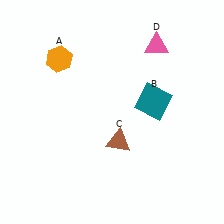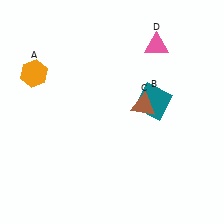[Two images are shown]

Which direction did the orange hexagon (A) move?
The orange hexagon (A) moved left.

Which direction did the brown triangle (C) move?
The brown triangle (C) moved up.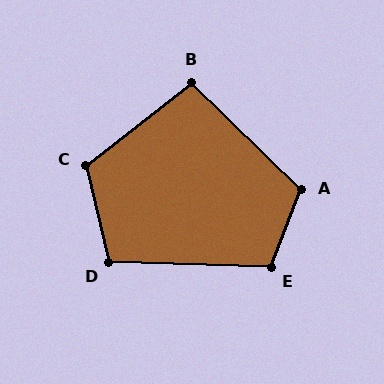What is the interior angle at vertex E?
Approximately 109 degrees (obtuse).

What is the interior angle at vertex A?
Approximately 113 degrees (obtuse).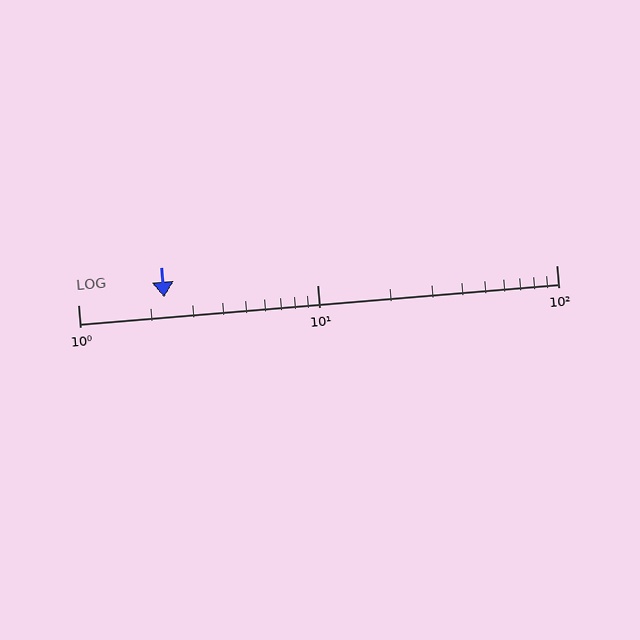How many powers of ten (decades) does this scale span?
The scale spans 2 decades, from 1 to 100.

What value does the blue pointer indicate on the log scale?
The pointer indicates approximately 2.3.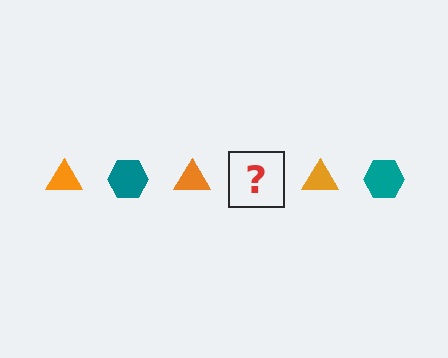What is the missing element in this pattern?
The missing element is a teal hexagon.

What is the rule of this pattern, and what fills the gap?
The rule is that the pattern alternates between orange triangle and teal hexagon. The gap should be filled with a teal hexagon.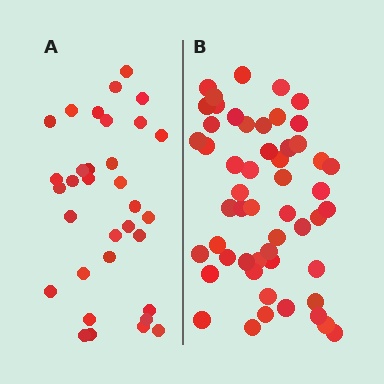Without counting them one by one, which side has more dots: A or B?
Region B (the right region) has more dots.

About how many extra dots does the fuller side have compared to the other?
Region B has approximately 20 more dots than region A.